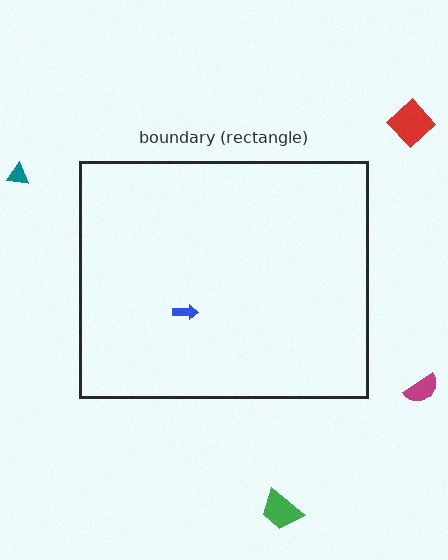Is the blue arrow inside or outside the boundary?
Inside.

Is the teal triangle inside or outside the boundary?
Outside.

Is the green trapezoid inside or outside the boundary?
Outside.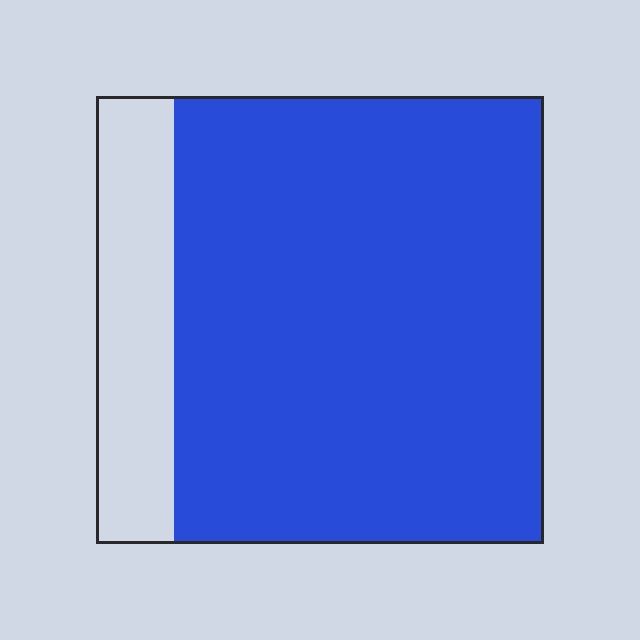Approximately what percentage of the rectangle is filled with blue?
Approximately 85%.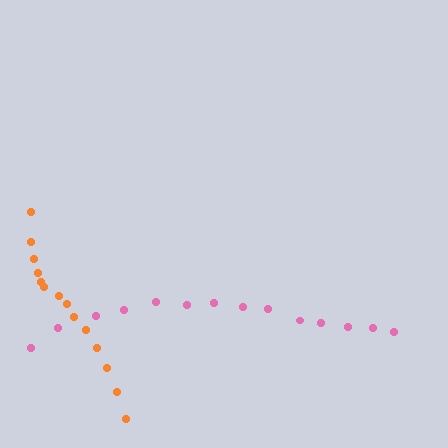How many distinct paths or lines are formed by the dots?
There are 2 distinct paths.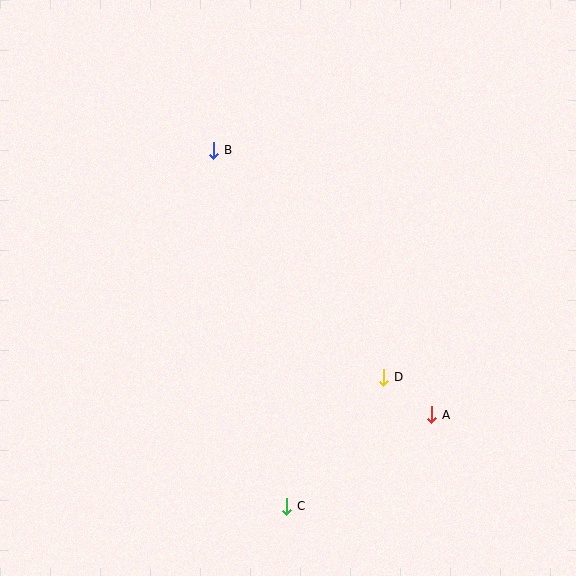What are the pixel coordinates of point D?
Point D is at (384, 377).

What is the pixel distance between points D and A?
The distance between D and A is 61 pixels.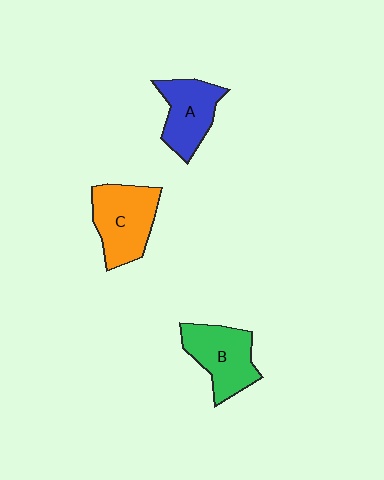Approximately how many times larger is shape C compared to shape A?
Approximately 1.2 times.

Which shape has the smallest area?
Shape A (blue).